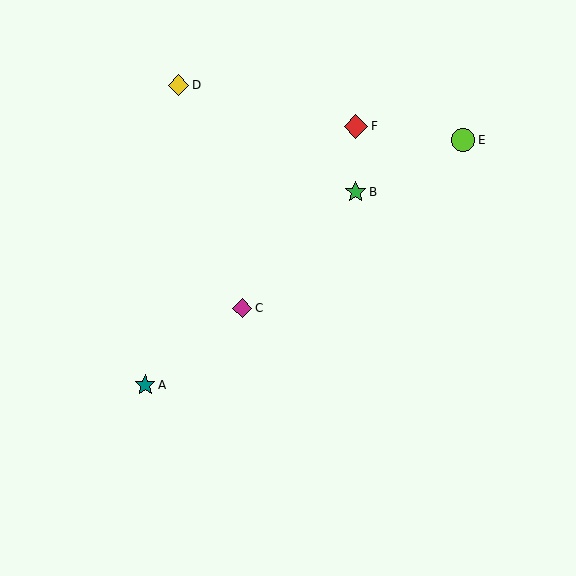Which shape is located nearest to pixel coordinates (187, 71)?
The yellow diamond (labeled D) at (179, 85) is nearest to that location.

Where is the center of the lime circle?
The center of the lime circle is at (463, 140).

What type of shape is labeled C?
Shape C is a magenta diamond.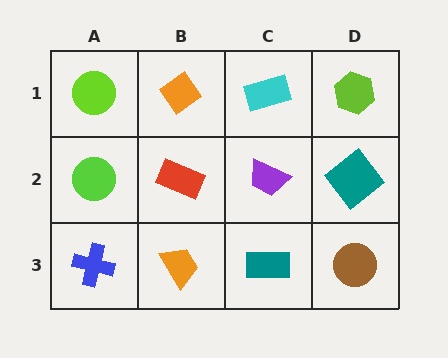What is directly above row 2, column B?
An orange diamond.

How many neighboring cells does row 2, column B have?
4.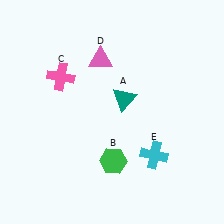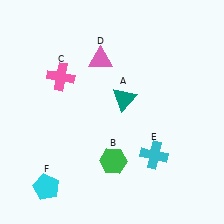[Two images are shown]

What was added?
A cyan pentagon (F) was added in Image 2.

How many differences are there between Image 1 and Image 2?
There is 1 difference between the two images.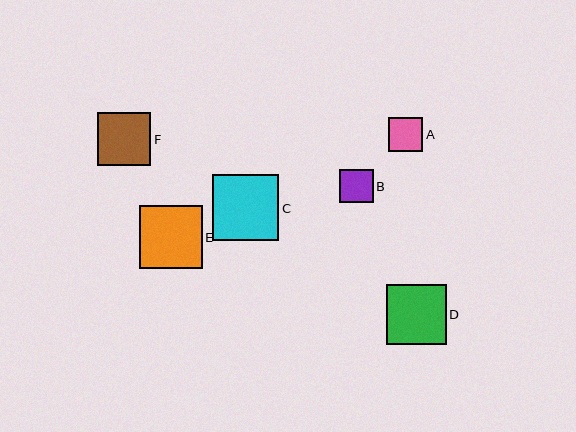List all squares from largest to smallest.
From largest to smallest: C, E, D, F, A, B.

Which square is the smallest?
Square B is the smallest with a size of approximately 34 pixels.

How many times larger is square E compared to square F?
Square E is approximately 1.2 times the size of square F.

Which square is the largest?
Square C is the largest with a size of approximately 66 pixels.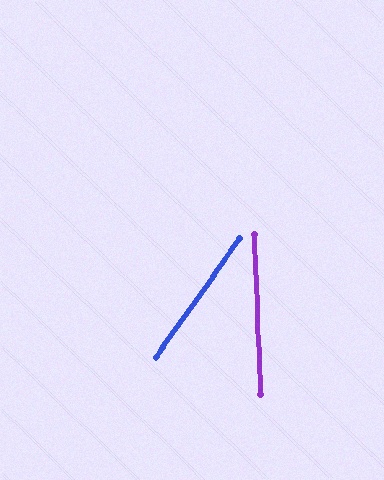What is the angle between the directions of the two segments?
Approximately 37 degrees.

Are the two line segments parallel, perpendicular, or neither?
Neither parallel nor perpendicular — they differ by about 37°.